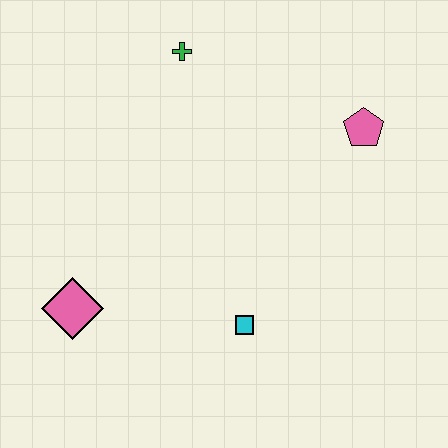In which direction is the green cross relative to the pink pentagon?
The green cross is to the left of the pink pentagon.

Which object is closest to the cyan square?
The pink diamond is closest to the cyan square.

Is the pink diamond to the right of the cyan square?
No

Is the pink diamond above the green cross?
No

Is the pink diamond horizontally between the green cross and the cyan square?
No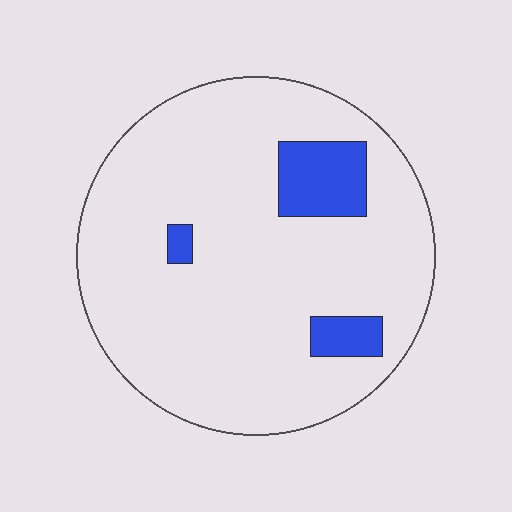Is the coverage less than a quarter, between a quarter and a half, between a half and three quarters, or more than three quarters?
Less than a quarter.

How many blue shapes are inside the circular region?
3.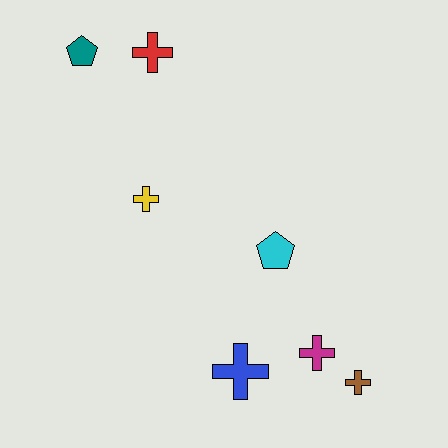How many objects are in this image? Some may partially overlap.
There are 7 objects.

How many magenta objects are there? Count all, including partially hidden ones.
There is 1 magenta object.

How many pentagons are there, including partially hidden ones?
There are 2 pentagons.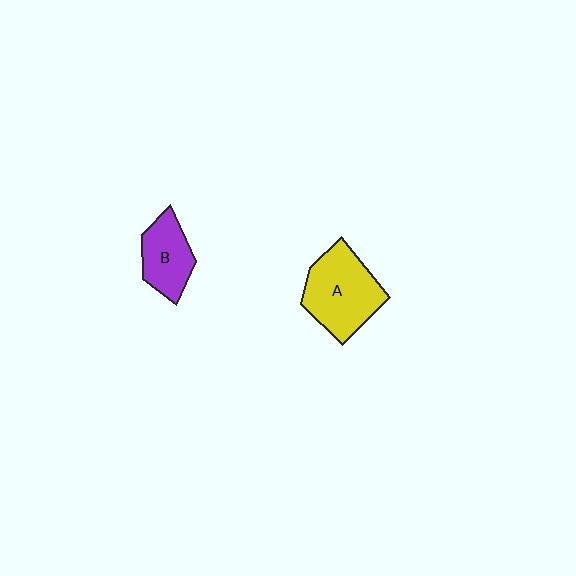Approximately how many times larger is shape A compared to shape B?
Approximately 1.6 times.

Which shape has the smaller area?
Shape B (purple).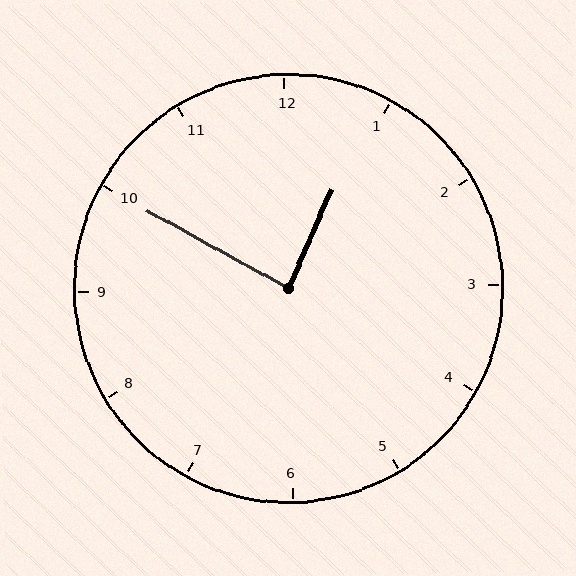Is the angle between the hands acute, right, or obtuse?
It is right.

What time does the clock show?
12:50.